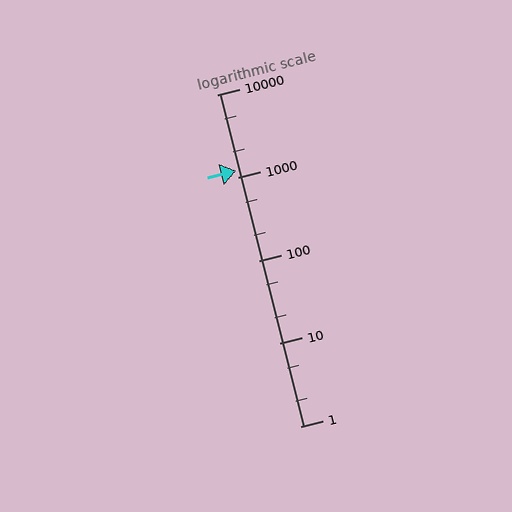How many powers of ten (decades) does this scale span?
The scale spans 4 decades, from 1 to 10000.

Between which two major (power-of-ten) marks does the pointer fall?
The pointer is between 1000 and 10000.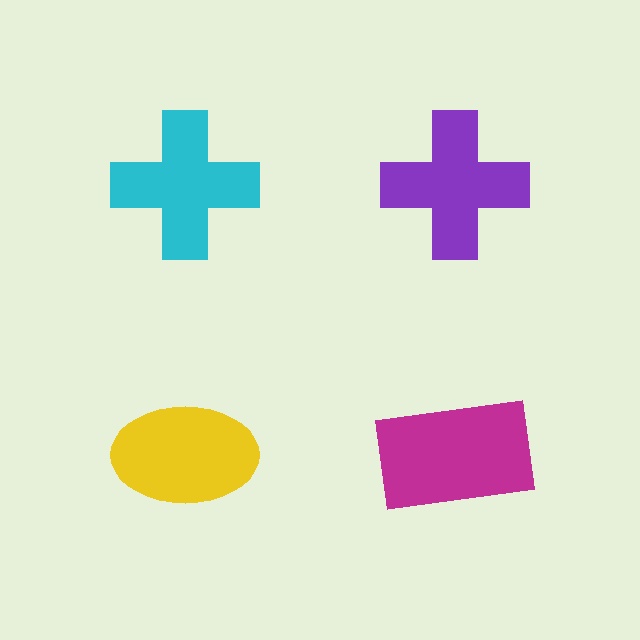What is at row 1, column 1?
A cyan cross.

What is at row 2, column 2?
A magenta rectangle.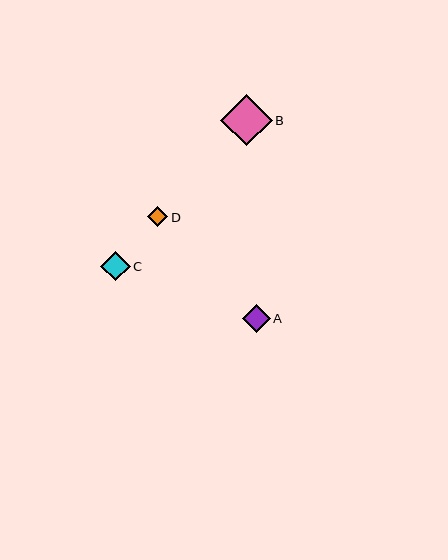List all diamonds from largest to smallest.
From largest to smallest: B, C, A, D.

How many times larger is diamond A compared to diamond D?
Diamond A is approximately 1.4 times the size of diamond D.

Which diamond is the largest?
Diamond B is the largest with a size of approximately 51 pixels.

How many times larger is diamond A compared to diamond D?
Diamond A is approximately 1.4 times the size of diamond D.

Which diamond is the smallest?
Diamond D is the smallest with a size of approximately 20 pixels.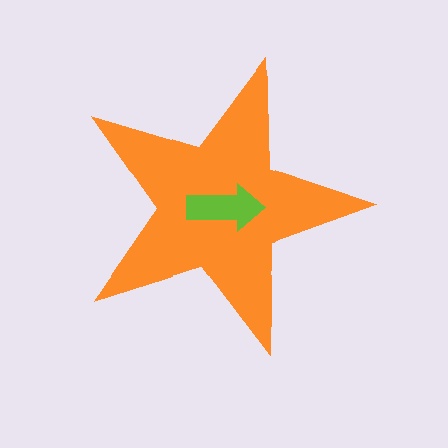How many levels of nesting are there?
2.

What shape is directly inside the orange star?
The lime arrow.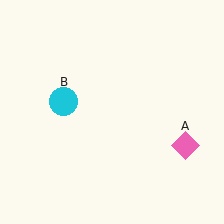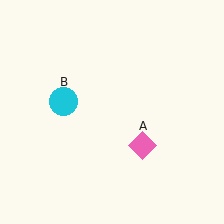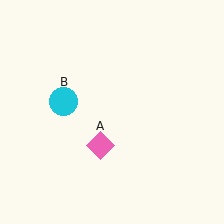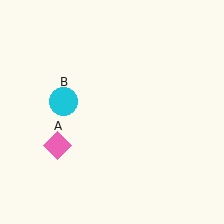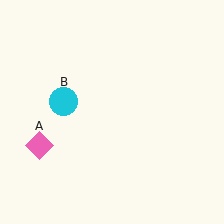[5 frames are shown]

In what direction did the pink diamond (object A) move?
The pink diamond (object A) moved left.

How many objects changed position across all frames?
1 object changed position: pink diamond (object A).